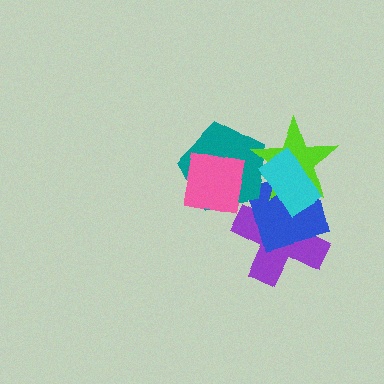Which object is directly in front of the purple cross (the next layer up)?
The blue square is directly in front of the purple cross.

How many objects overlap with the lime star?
4 objects overlap with the lime star.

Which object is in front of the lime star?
The cyan rectangle is in front of the lime star.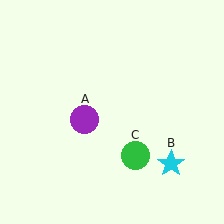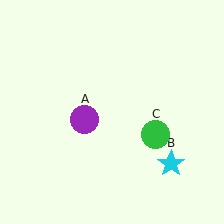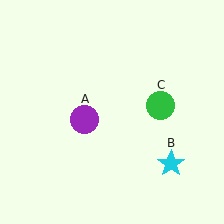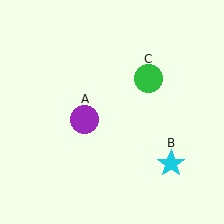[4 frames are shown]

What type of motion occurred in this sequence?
The green circle (object C) rotated counterclockwise around the center of the scene.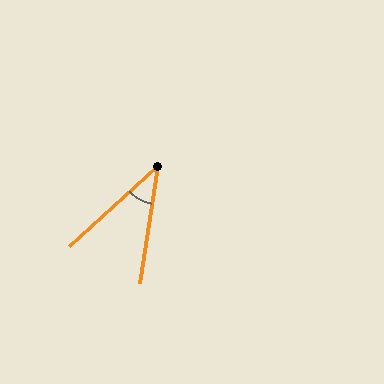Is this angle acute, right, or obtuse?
It is acute.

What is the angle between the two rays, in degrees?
Approximately 39 degrees.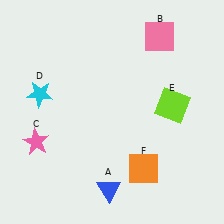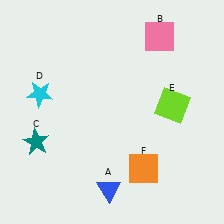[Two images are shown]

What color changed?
The star (C) changed from pink in Image 1 to teal in Image 2.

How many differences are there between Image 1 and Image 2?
There is 1 difference between the two images.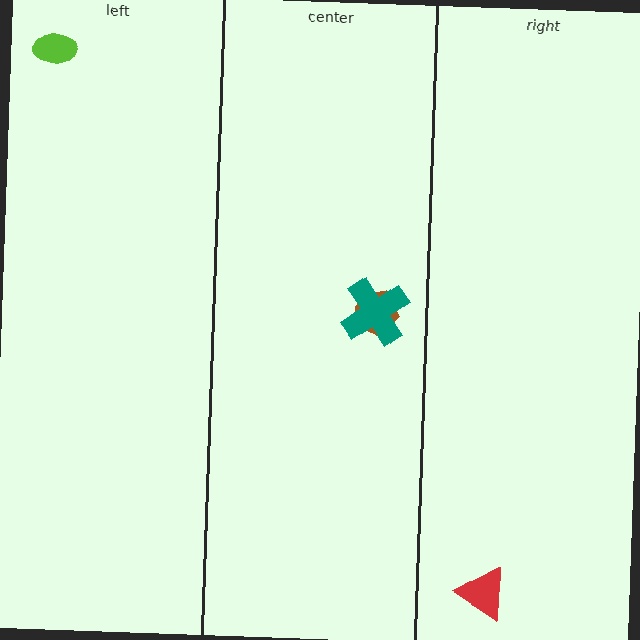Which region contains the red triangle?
The right region.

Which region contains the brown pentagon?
The center region.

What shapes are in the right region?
The red triangle.